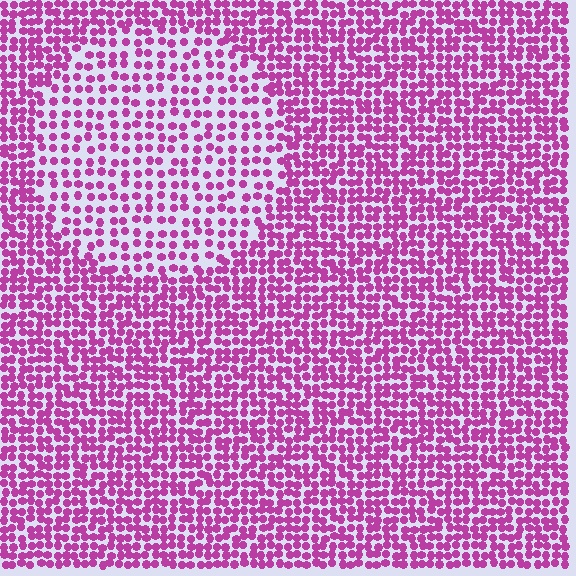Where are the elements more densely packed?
The elements are more densely packed outside the circle boundary.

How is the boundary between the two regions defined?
The boundary is defined by a change in element density (approximately 1.8x ratio). All elements are the same color, size, and shape.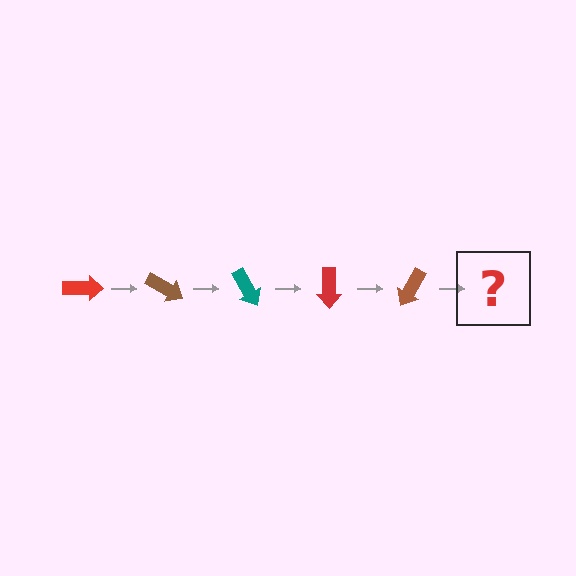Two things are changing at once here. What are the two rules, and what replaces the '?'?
The two rules are that it rotates 30 degrees each step and the color cycles through red, brown, and teal. The '?' should be a teal arrow, rotated 150 degrees from the start.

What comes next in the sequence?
The next element should be a teal arrow, rotated 150 degrees from the start.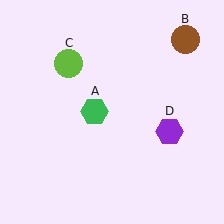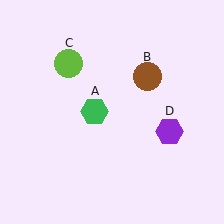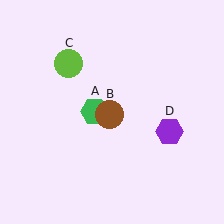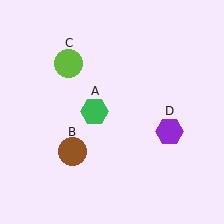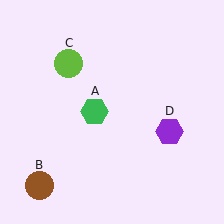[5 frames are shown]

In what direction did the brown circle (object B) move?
The brown circle (object B) moved down and to the left.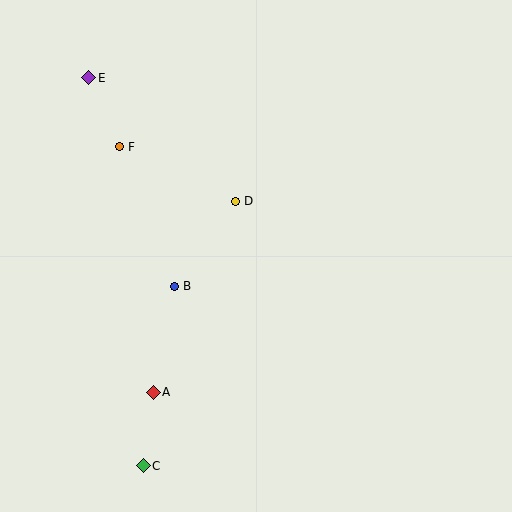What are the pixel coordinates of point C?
Point C is at (143, 466).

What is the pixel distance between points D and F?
The distance between D and F is 128 pixels.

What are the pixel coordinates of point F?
Point F is at (119, 147).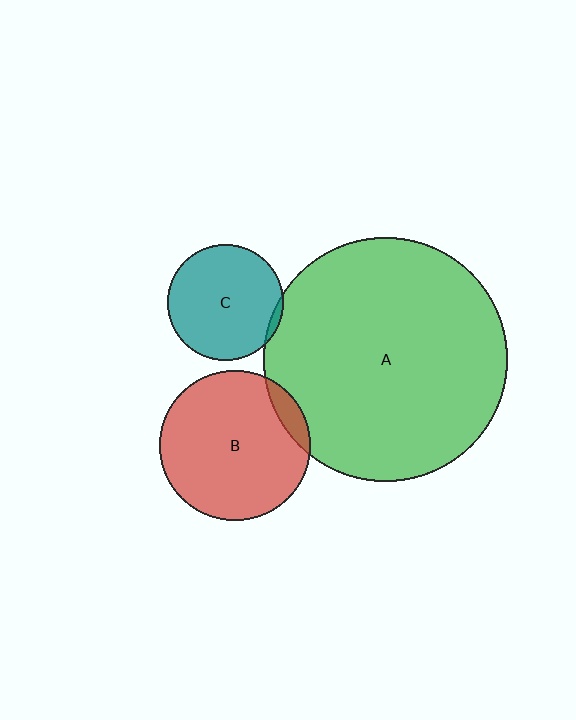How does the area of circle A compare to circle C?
Approximately 4.4 times.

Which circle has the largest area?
Circle A (green).